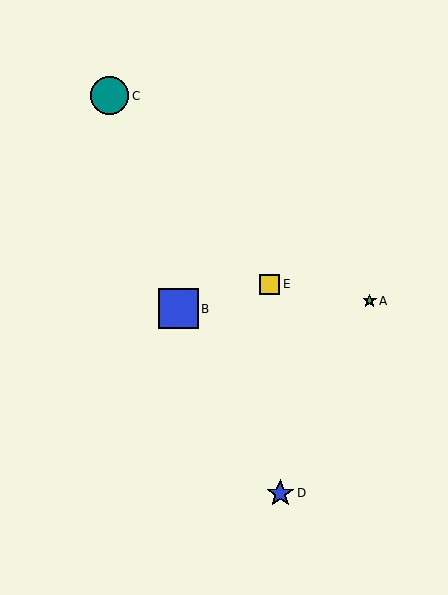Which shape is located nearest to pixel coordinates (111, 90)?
The teal circle (labeled C) at (109, 96) is nearest to that location.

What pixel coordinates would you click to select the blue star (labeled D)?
Click at (280, 493) to select the blue star D.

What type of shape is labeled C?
Shape C is a teal circle.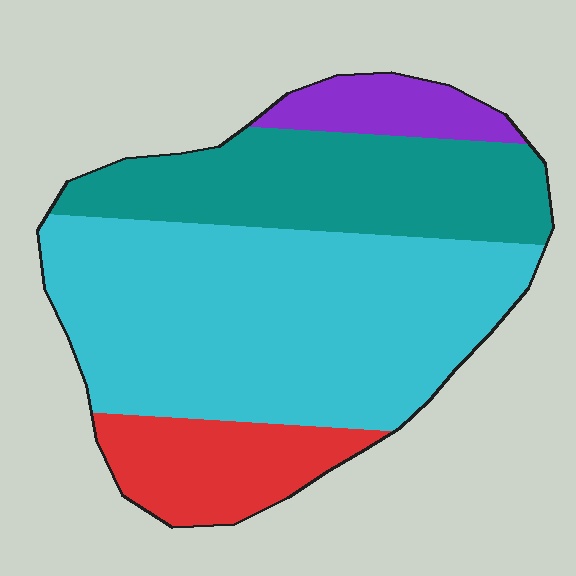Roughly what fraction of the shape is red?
Red covers 14% of the shape.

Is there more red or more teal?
Teal.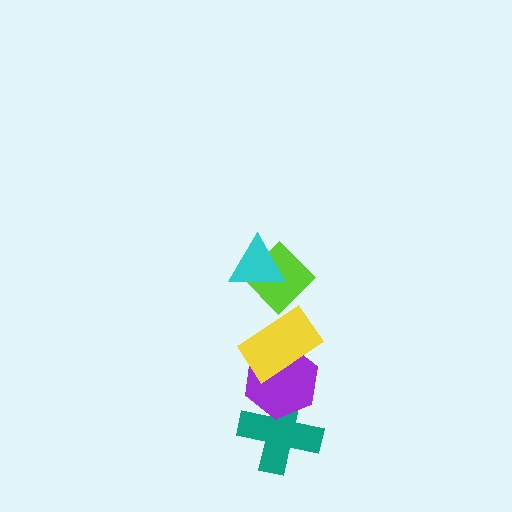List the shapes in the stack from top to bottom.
From top to bottom: the cyan triangle, the lime diamond, the yellow rectangle, the purple hexagon, the teal cross.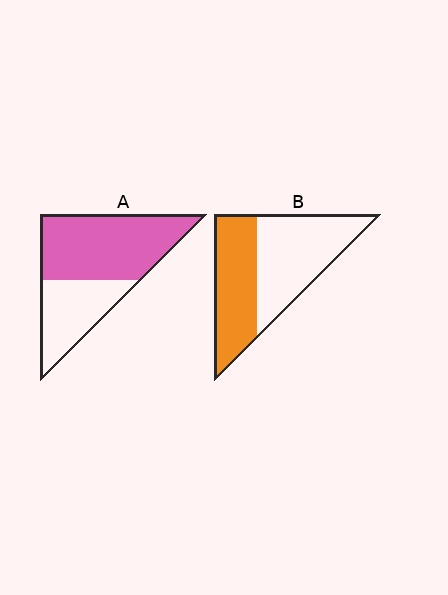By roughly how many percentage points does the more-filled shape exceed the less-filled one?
By roughly 20 percentage points (A over B).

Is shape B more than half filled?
No.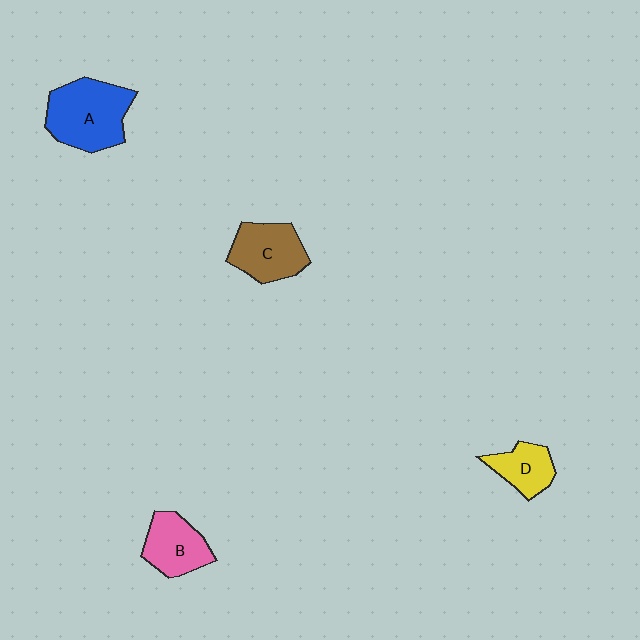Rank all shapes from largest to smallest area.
From largest to smallest: A (blue), C (brown), B (pink), D (yellow).